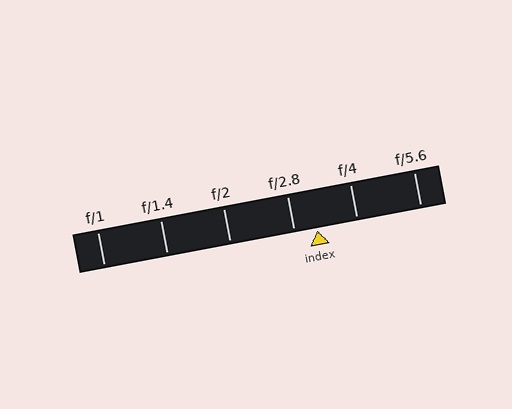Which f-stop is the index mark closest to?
The index mark is closest to f/2.8.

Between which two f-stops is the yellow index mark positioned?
The index mark is between f/2.8 and f/4.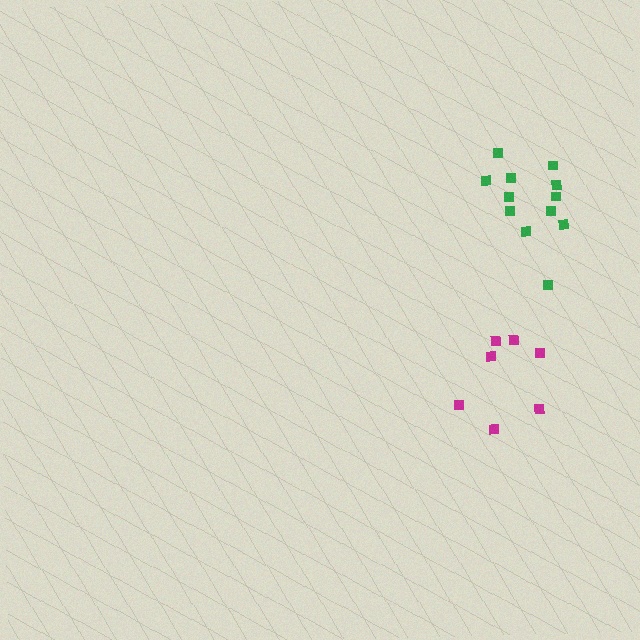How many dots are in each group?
Group 1: 12 dots, Group 2: 7 dots (19 total).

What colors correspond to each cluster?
The clusters are colored: green, magenta.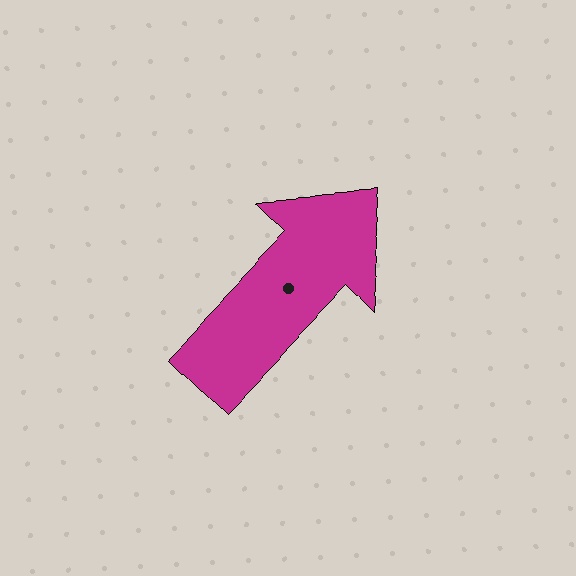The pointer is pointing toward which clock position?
Roughly 1 o'clock.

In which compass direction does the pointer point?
Northeast.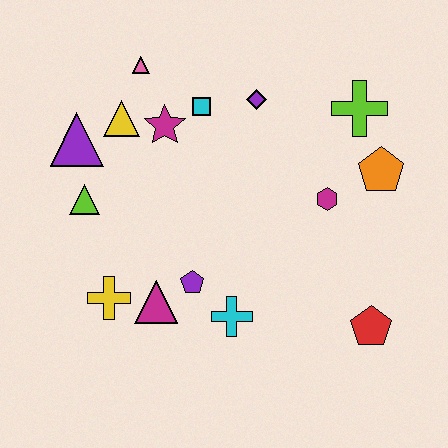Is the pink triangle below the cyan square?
No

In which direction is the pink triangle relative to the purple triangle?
The pink triangle is above the purple triangle.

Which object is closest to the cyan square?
The magenta star is closest to the cyan square.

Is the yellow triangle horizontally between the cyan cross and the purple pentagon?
No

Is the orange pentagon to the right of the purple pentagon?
Yes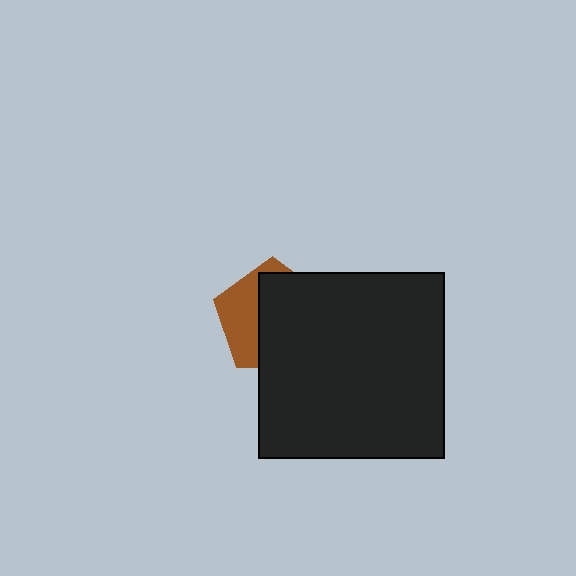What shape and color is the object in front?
The object in front is a black square.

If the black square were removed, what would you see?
You would see the complete brown pentagon.